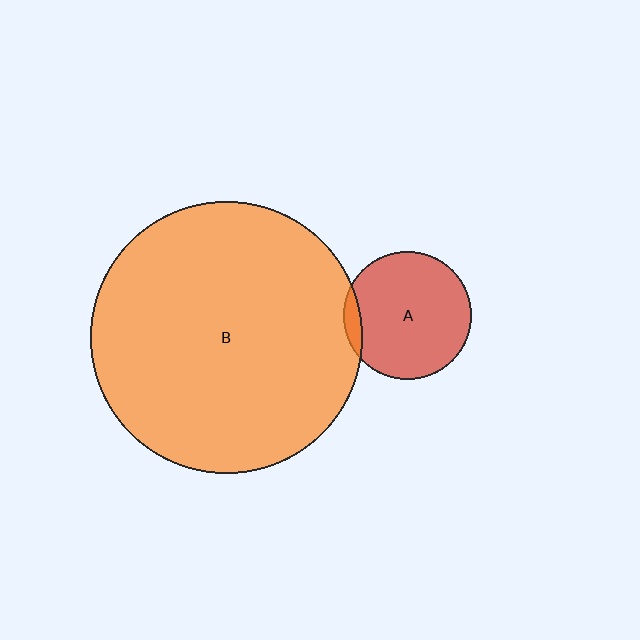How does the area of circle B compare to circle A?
Approximately 4.5 times.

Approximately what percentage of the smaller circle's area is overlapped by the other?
Approximately 5%.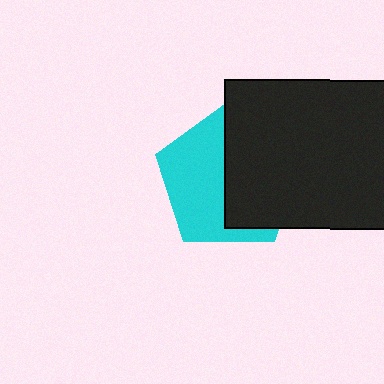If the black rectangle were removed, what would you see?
You would see the complete cyan pentagon.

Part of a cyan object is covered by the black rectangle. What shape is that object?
It is a pentagon.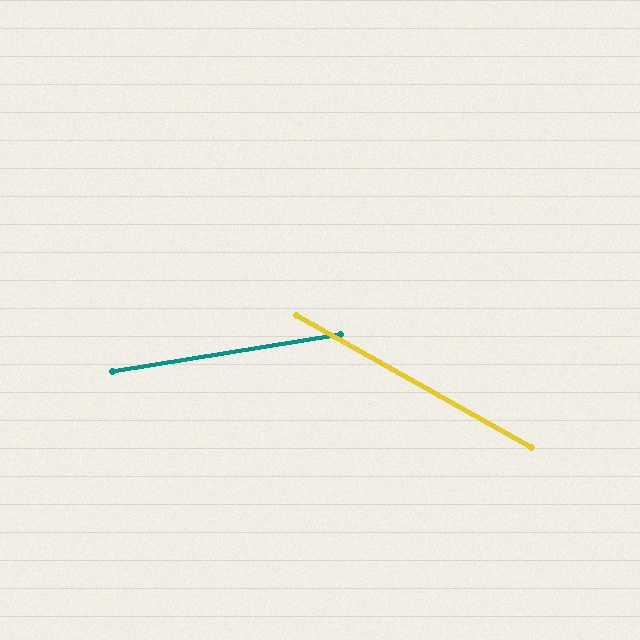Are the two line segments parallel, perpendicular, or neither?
Neither parallel nor perpendicular — they differ by about 38°.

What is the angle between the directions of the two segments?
Approximately 38 degrees.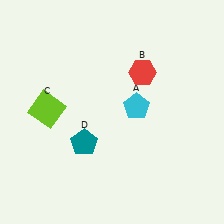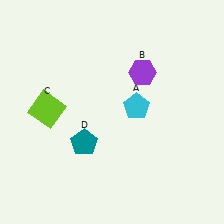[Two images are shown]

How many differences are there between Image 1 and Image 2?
There is 1 difference between the two images.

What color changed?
The hexagon (B) changed from red in Image 1 to purple in Image 2.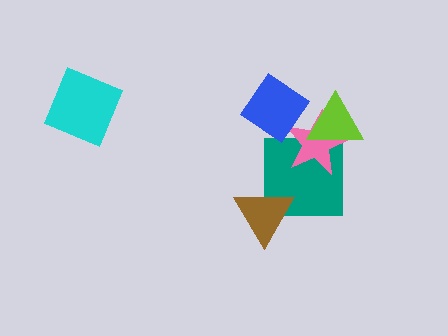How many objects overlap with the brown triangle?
1 object overlaps with the brown triangle.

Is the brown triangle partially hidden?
No, no other shape covers it.